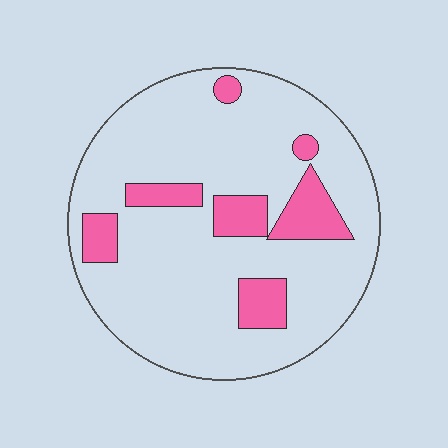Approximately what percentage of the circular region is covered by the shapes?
Approximately 15%.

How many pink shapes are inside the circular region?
7.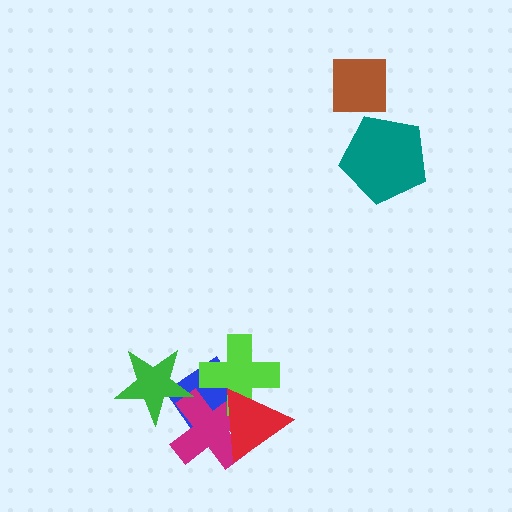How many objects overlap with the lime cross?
3 objects overlap with the lime cross.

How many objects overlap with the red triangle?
3 objects overlap with the red triangle.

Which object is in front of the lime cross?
The red triangle is in front of the lime cross.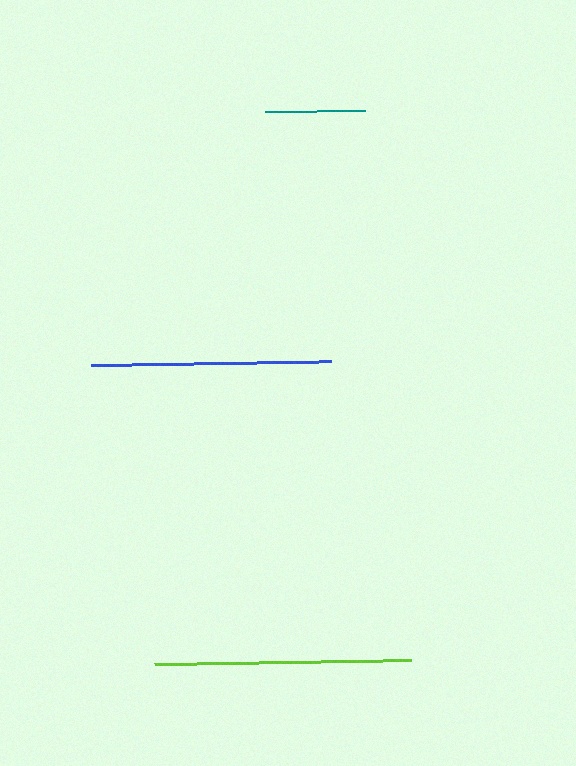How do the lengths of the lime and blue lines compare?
The lime and blue lines are approximately the same length.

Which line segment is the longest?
The lime line is the longest at approximately 257 pixels.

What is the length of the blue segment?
The blue segment is approximately 240 pixels long.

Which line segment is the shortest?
The teal line is the shortest at approximately 99 pixels.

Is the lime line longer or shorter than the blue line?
The lime line is longer than the blue line.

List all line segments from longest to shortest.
From longest to shortest: lime, blue, teal.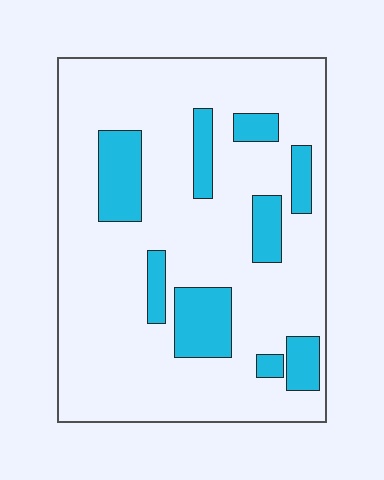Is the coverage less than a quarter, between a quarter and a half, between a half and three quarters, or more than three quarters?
Less than a quarter.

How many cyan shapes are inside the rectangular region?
9.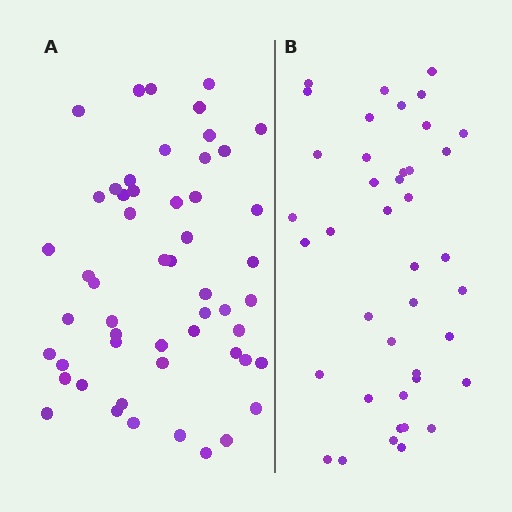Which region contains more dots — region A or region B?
Region A (the left region) has more dots.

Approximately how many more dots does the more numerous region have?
Region A has roughly 12 or so more dots than region B.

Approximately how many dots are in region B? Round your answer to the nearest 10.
About 40 dots. (The exact count is 41, which rounds to 40.)